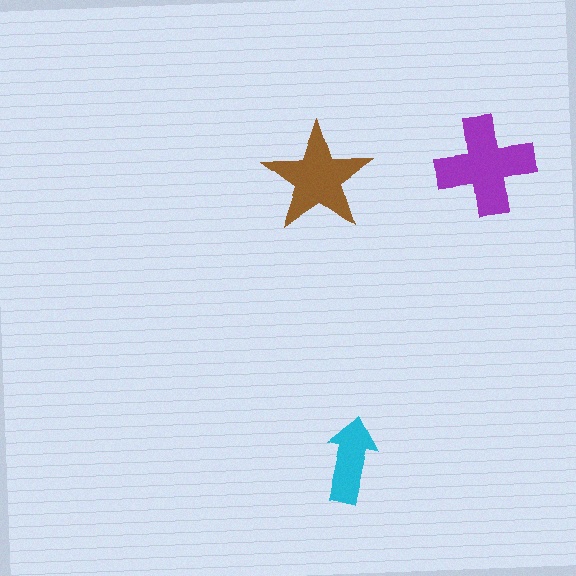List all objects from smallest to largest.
The cyan arrow, the brown star, the purple cross.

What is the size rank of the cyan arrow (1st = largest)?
3rd.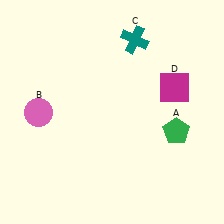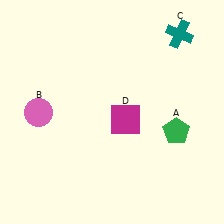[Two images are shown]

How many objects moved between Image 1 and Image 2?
2 objects moved between the two images.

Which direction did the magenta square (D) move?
The magenta square (D) moved left.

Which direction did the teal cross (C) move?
The teal cross (C) moved right.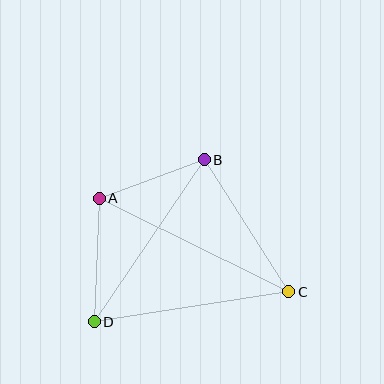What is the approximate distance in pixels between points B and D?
The distance between B and D is approximately 196 pixels.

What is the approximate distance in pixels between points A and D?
The distance between A and D is approximately 124 pixels.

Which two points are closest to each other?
Points A and B are closest to each other.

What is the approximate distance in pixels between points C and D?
The distance between C and D is approximately 197 pixels.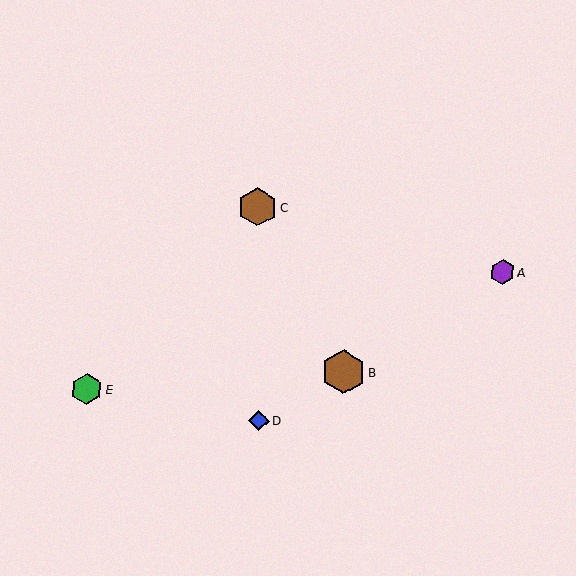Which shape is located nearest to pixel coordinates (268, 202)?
The brown hexagon (labeled C) at (257, 207) is nearest to that location.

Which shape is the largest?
The brown hexagon (labeled B) is the largest.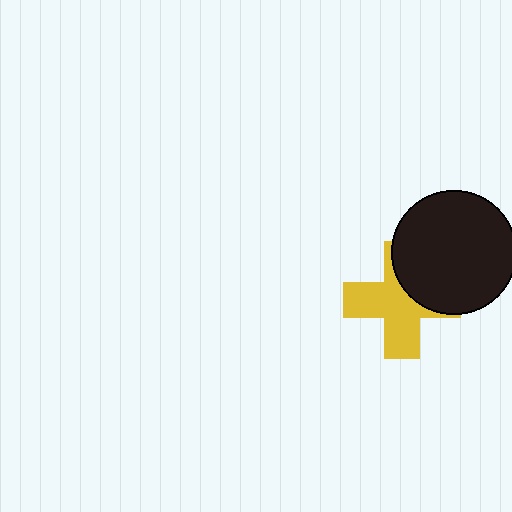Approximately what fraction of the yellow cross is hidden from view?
Roughly 37% of the yellow cross is hidden behind the black circle.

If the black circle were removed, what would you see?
You would see the complete yellow cross.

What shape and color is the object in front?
The object in front is a black circle.